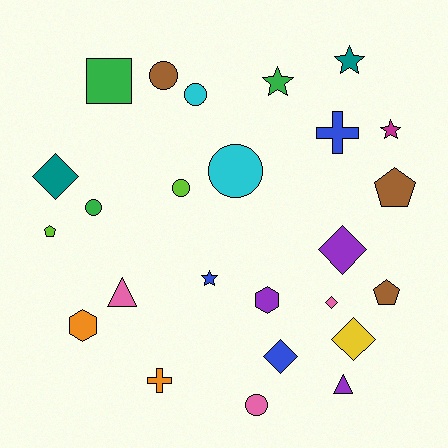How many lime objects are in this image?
There are 2 lime objects.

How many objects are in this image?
There are 25 objects.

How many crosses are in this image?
There are 2 crosses.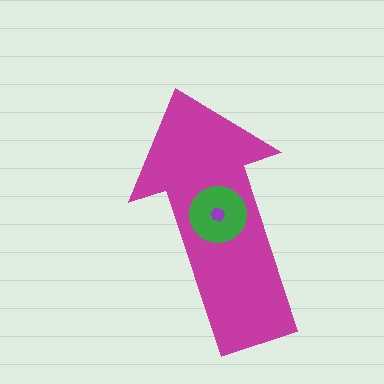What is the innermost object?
The purple hexagon.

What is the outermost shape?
The magenta arrow.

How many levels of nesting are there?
3.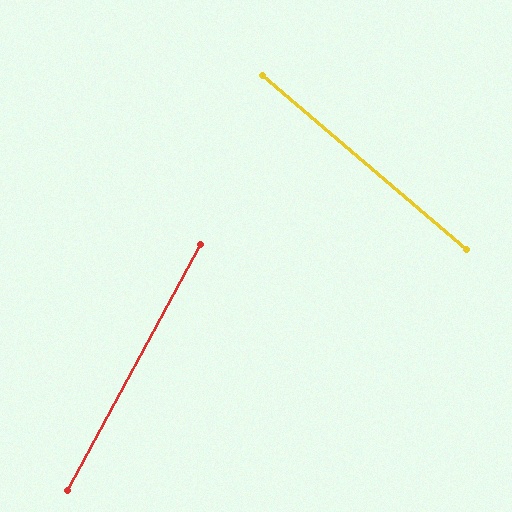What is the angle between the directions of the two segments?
Approximately 78 degrees.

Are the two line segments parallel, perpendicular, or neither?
Neither parallel nor perpendicular — they differ by about 78°.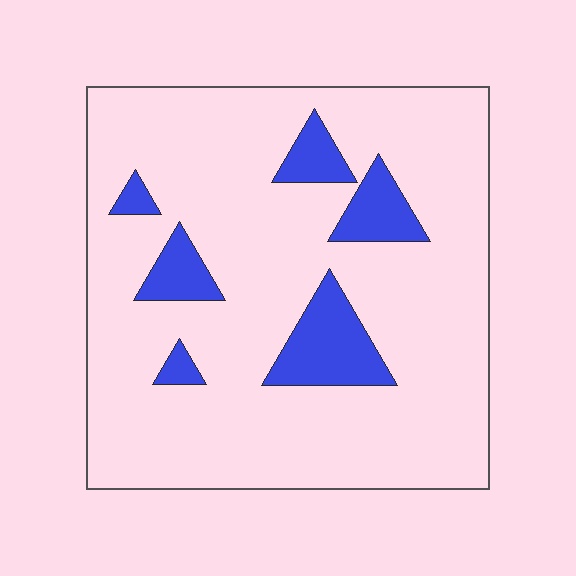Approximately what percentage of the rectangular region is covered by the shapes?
Approximately 15%.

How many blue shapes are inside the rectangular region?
6.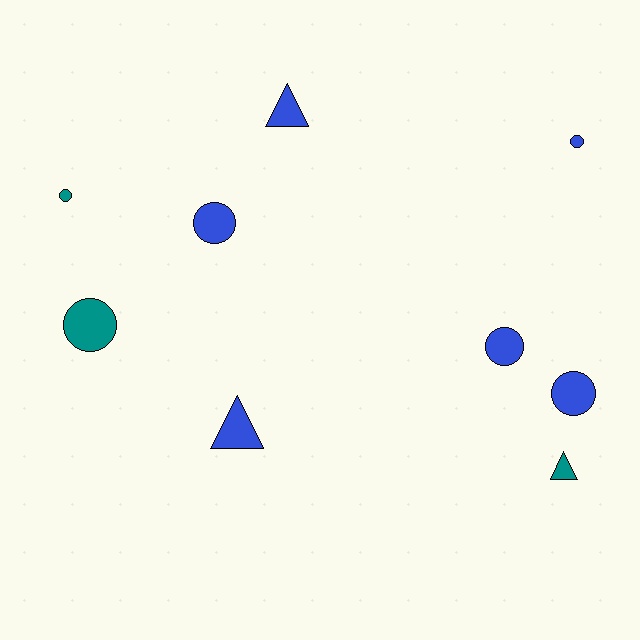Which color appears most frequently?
Blue, with 6 objects.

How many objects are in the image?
There are 9 objects.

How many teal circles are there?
There are 2 teal circles.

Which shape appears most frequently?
Circle, with 6 objects.